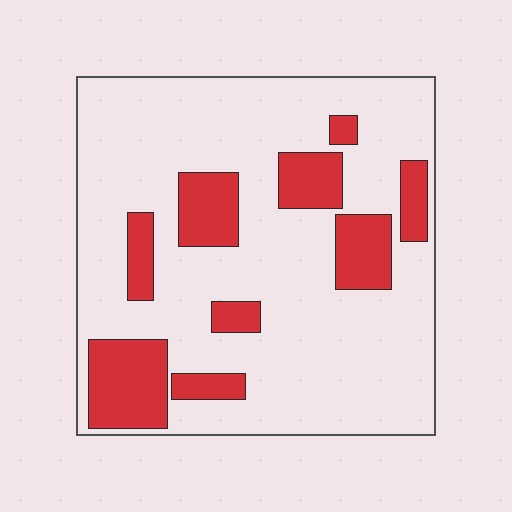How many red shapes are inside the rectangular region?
9.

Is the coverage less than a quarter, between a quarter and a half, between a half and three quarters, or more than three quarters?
Less than a quarter.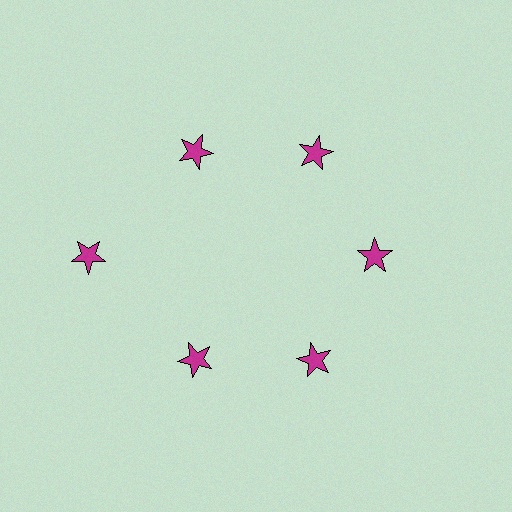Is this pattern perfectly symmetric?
No. The 6 magenta stars are arranged in a ring, but one element near the 9 o'clock position is pushed outward from the center, breaking the 6-fold rotational symmetry.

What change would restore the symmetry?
The symmetry would be restored by moving it inward, back onto the ring so that all 6 stars sit at equal angles and equal distance from the center.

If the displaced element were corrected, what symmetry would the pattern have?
It would have 6-fold rotational symmetry — the pattern would map onto itself every 60 degrees.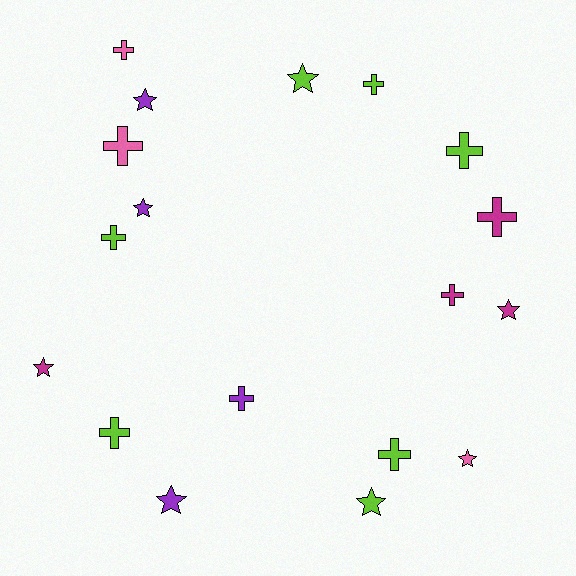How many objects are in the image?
There are 18 objects.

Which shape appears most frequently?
Cross, with 10 objects.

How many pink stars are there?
There is 1 pink star.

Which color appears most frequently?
Lime, with 7 objects.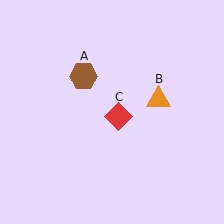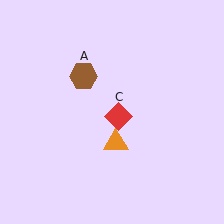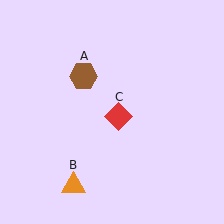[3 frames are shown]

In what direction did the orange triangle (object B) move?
The orange triangle (object B) moved down and to the left.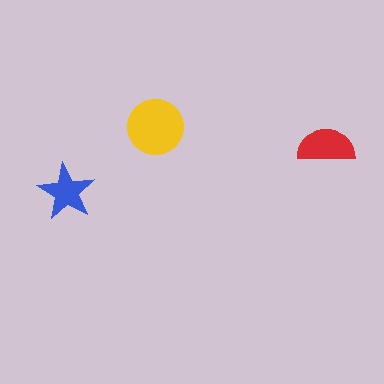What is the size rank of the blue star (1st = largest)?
3rd.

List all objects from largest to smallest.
The yellow circle, the red semicircle, the blue star.